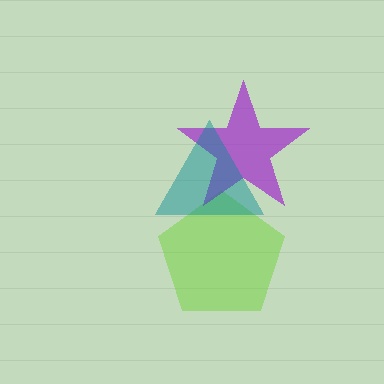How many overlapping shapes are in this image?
There are 3 overlapping shapes in the image.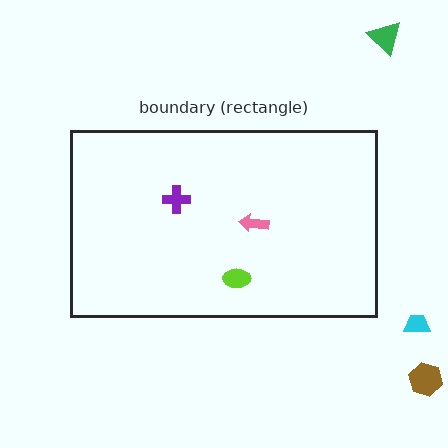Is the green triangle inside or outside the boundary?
Outside.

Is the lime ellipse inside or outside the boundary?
Inside.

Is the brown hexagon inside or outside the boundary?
Outside.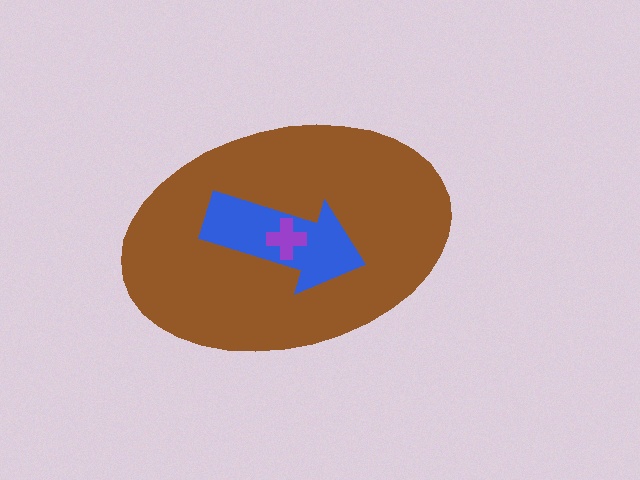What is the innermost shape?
The purple cross.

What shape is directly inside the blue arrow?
The purple cross.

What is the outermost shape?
The brown ellipse.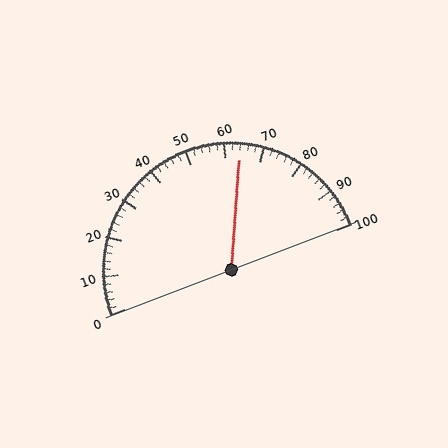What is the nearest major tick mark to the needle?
The nearest major tick mark is 60.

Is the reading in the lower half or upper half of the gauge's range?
The reading is in the upper half of the range (0 to 100).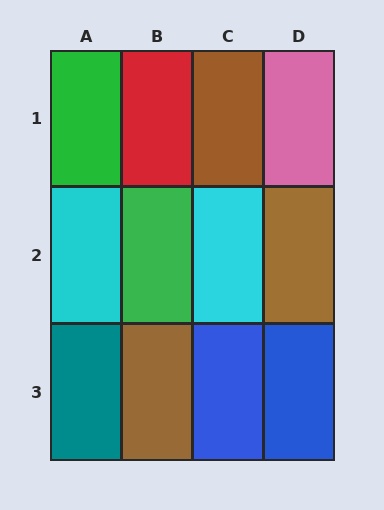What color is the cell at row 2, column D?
Brown.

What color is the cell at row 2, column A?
Cyan.